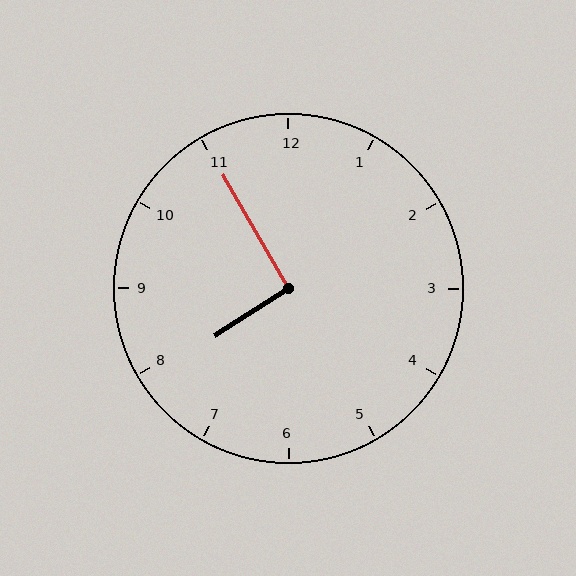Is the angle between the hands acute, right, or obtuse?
It is right.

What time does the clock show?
7:55.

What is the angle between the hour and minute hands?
Approximately 92 degrees.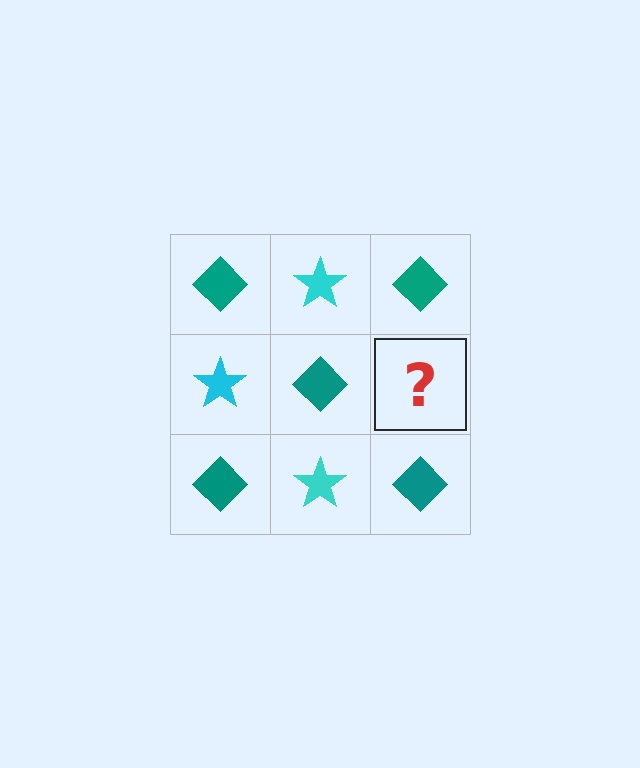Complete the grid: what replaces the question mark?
The question mark should be replaced with a cyan star.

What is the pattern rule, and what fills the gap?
The rule is that it alternates teal diamond and cyan star in a checkerboard pattern. The gap should be filled with a cyan star.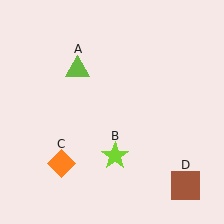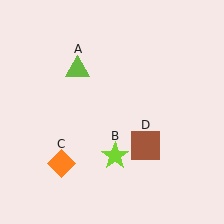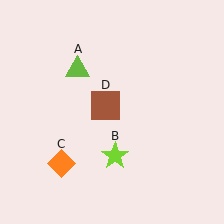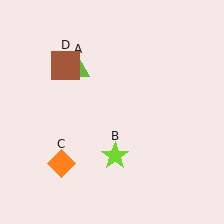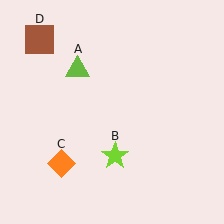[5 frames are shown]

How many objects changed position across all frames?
1 object changed position: brown square (object D).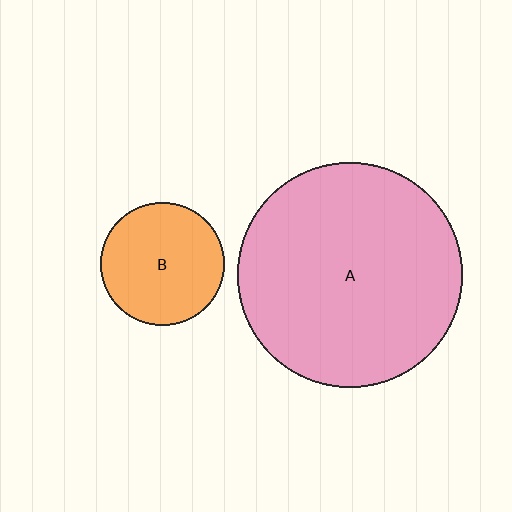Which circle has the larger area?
Circle A (pink).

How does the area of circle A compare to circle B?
Approximately 3.3 times.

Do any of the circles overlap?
No, none of the circles overlap.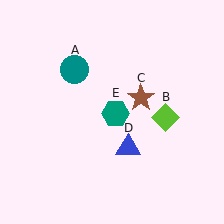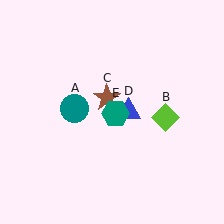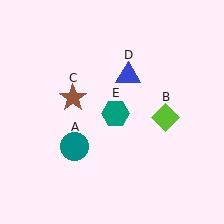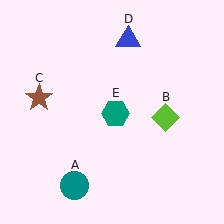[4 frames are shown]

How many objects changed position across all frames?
3 objects changed position: teal circle (object A), brown star (object C), blue triangle (object D).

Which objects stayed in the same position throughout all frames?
Lime diamond (object B) and teal hexagon (object E) remained stationary.